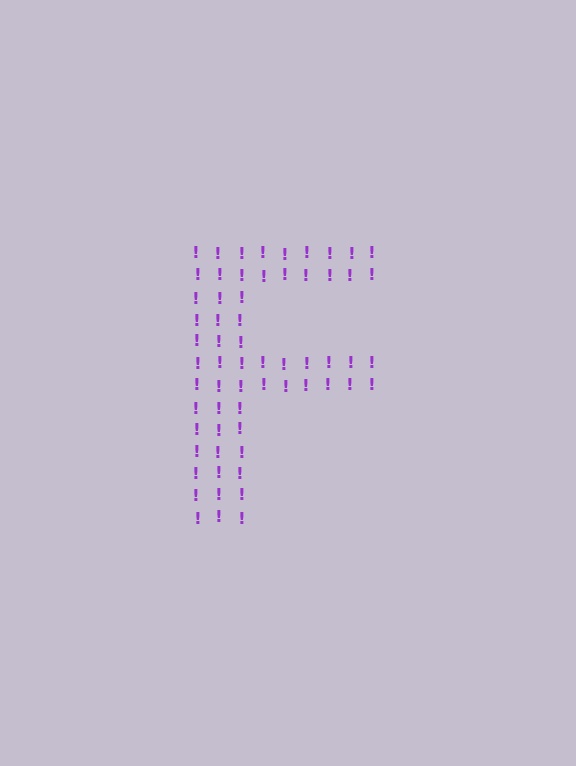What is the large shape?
The large shape is the letter F.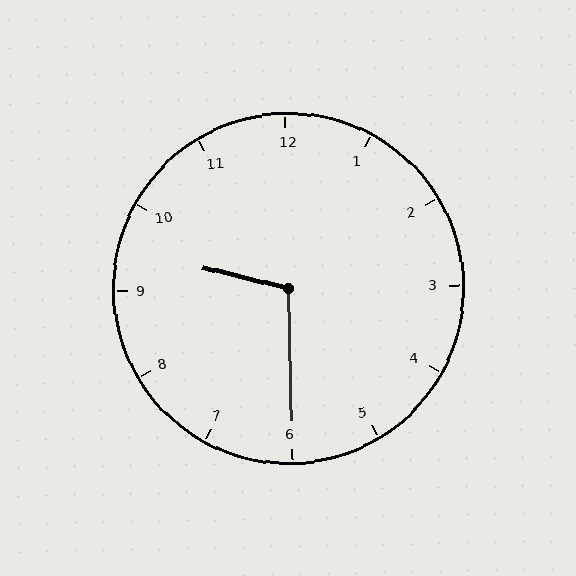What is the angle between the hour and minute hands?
Approximately 105 degrees.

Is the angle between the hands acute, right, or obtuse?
It is obtuse.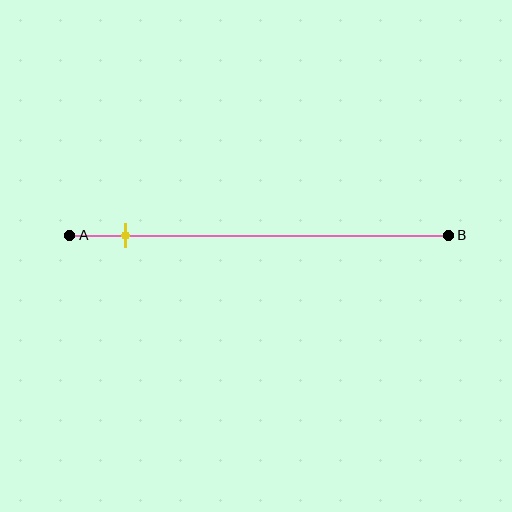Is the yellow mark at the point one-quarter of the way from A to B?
No, the mark is at about 15% from A, not at the 25% one-quarter point.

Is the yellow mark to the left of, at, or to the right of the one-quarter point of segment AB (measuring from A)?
The yellow mark is to the left of the one-quarter point of segment AB.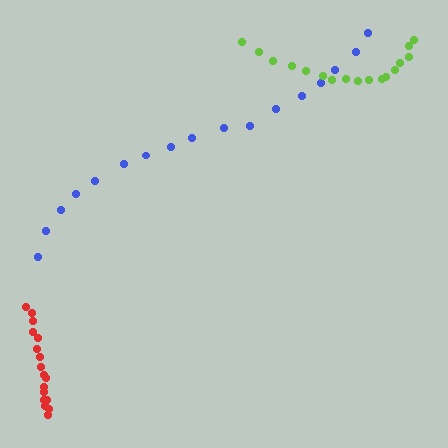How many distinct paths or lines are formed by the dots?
There are 3 distinct paths.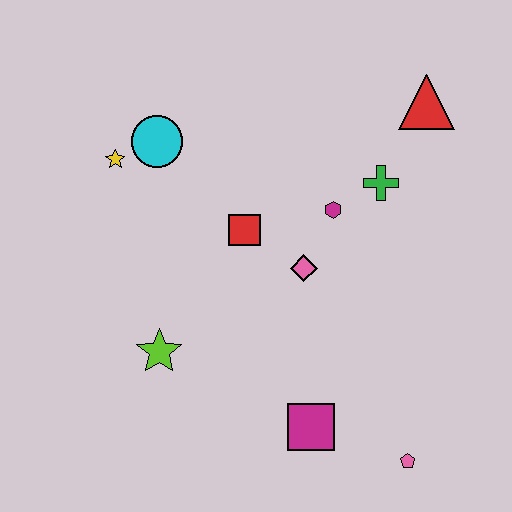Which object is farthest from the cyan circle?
The pink pentagon is farthest from the cyan circle.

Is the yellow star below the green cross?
No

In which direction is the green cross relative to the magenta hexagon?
The green cross is to the right of the magenta hexagon.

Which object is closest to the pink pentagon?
The magenta square is closest to the pink pentagon.